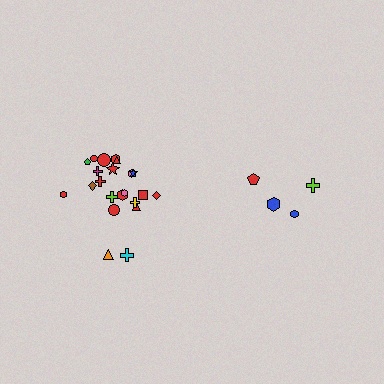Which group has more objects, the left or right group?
The left group.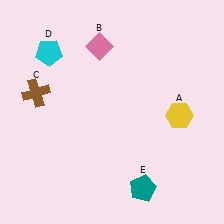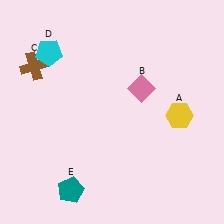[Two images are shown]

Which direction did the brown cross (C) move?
The brown cross (C) moved up.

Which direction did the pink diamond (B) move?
The pink diamond (B) moved right.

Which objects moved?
The objects that moved are: the pink diamond (B), the brown cross (C), the teal pentagon (E).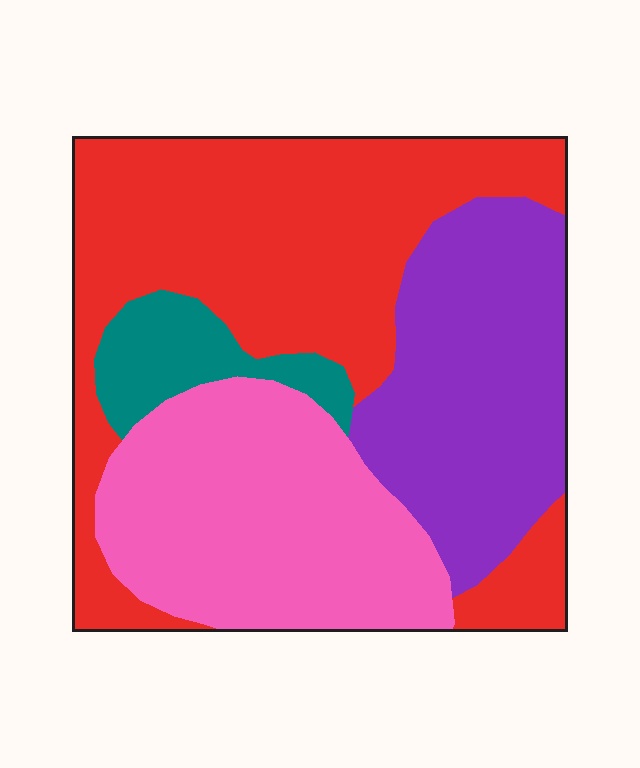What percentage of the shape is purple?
Purple takes up about one quarter (1/4) of the shape.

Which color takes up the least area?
Teal, at roughly 5%.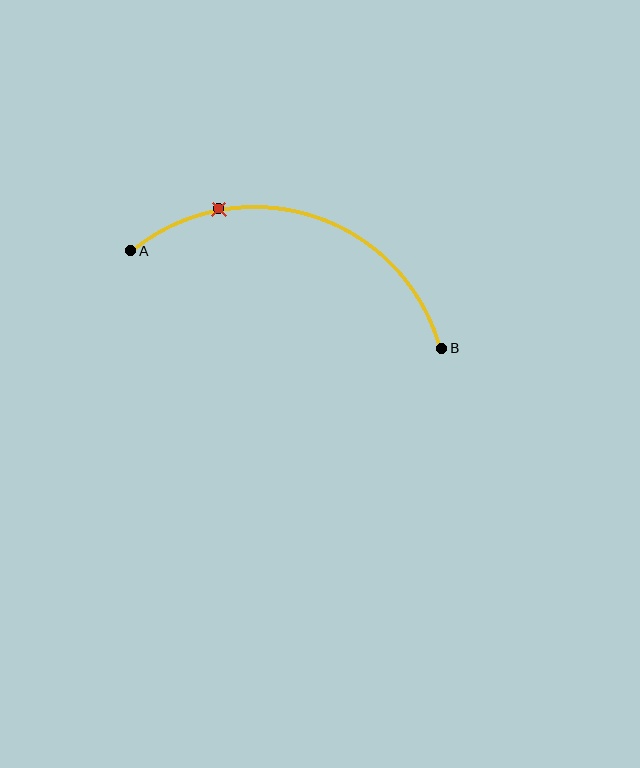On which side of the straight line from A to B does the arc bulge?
The arc bulges above the straight line connecting A and B.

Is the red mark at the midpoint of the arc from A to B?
No. The red mark lies on the arc but is closer to endpoint A. The arc midpoint would be at the point on the curve equidistant along the arc from both A and B.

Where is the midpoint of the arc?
The arc midpoint is the point on the curve farthest from the straight line joining A and B. It sits above that line.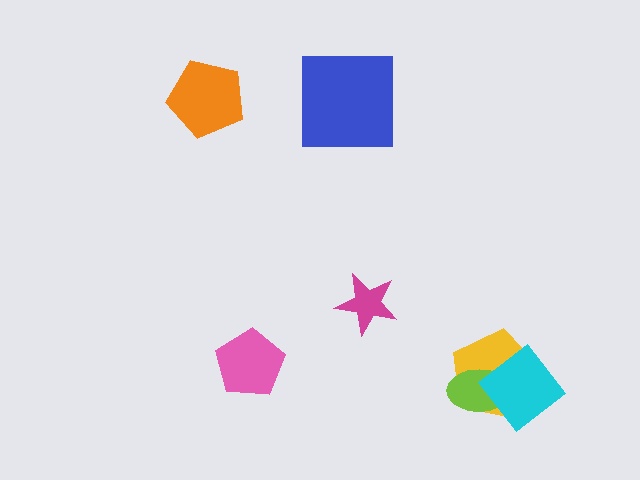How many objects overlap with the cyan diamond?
2 objects overlap with the cyan diamond.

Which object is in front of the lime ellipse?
The cyan diamond is in front of the lime ellipse.